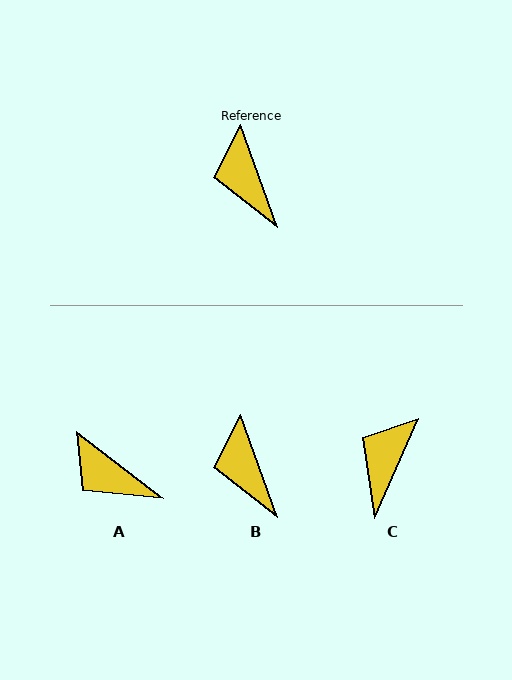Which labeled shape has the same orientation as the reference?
B.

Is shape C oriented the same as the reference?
No, it is off by about 44 degrees.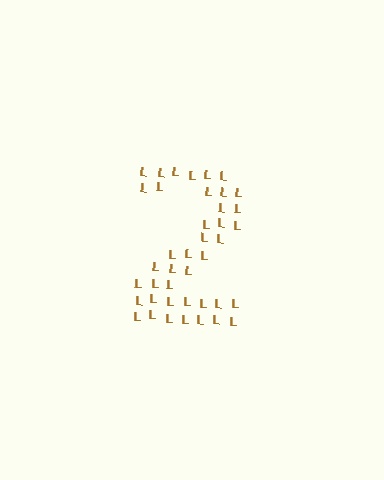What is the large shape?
The large shape is the digit 2.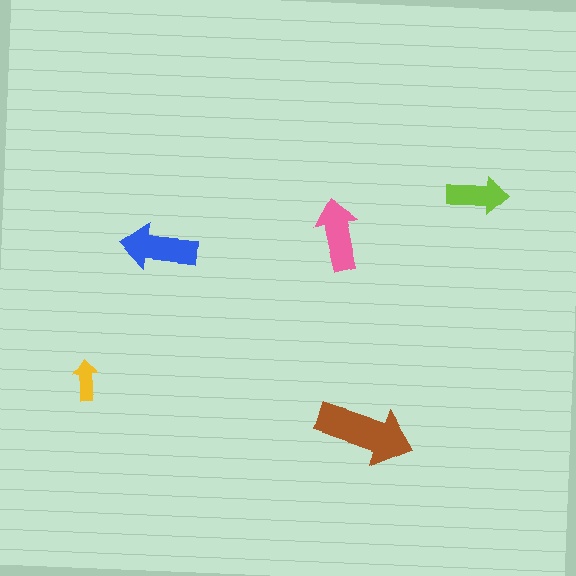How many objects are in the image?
There are 5 objects in the image.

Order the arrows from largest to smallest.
the brown one, the blue one, the pink one, the lime one, the yellow one.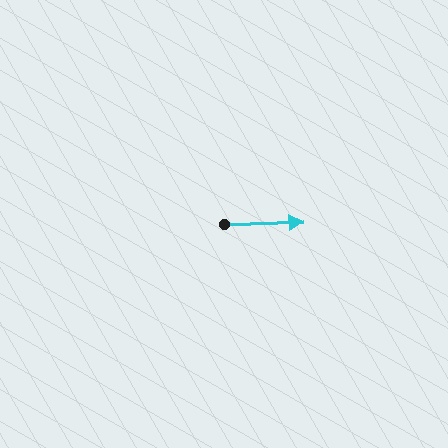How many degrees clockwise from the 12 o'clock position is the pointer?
Approximately 89 degrees.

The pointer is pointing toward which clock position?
Roughly 3 o'clock.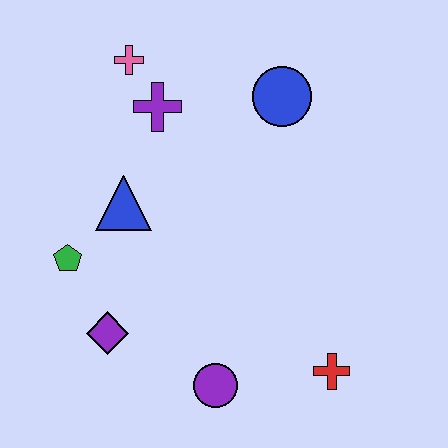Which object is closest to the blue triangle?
The green pentagon is closest to the blue triangle.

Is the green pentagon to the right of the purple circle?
No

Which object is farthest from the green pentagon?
The red cross is farthest from the green pentagon.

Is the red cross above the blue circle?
No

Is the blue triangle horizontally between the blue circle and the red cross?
No